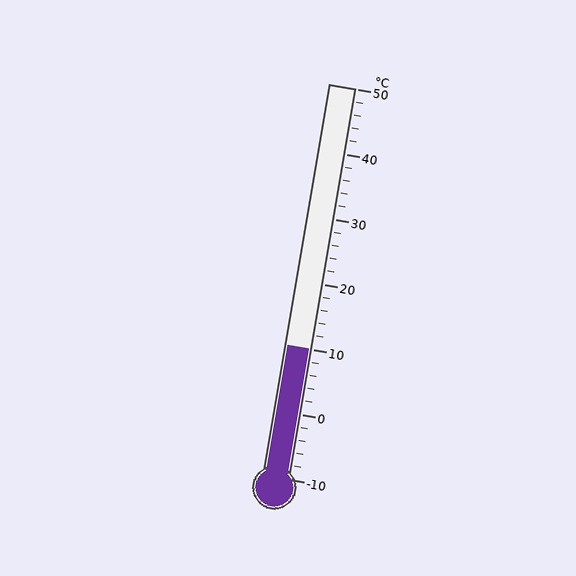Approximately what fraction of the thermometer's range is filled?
The thermometer is filled to approximately 35% of its range.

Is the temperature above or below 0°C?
The temperature is above 0°C.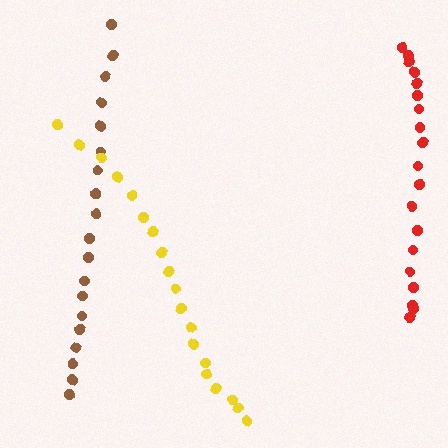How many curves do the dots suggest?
There are 3 distinct paths.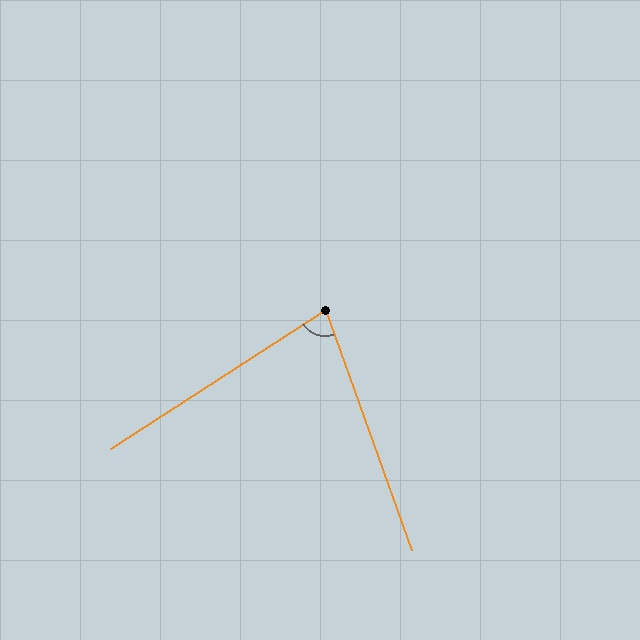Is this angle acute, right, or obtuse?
It is acute.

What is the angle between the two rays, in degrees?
Approximately 77 degrees.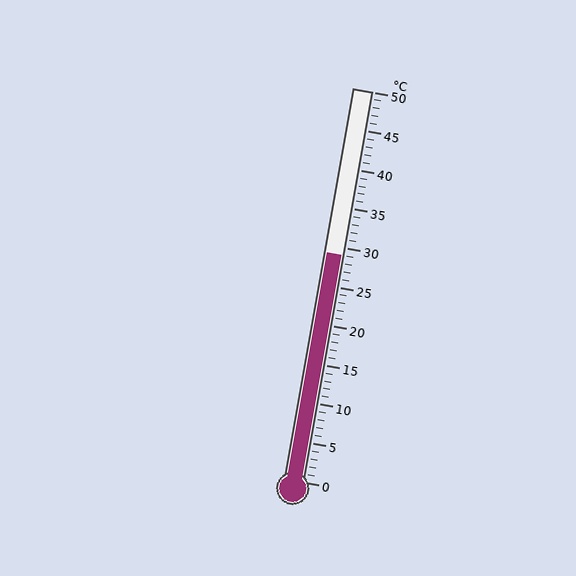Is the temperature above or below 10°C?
The temperature is above 10°C.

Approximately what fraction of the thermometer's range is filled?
The thermometer is filled to approximately 60% of its range.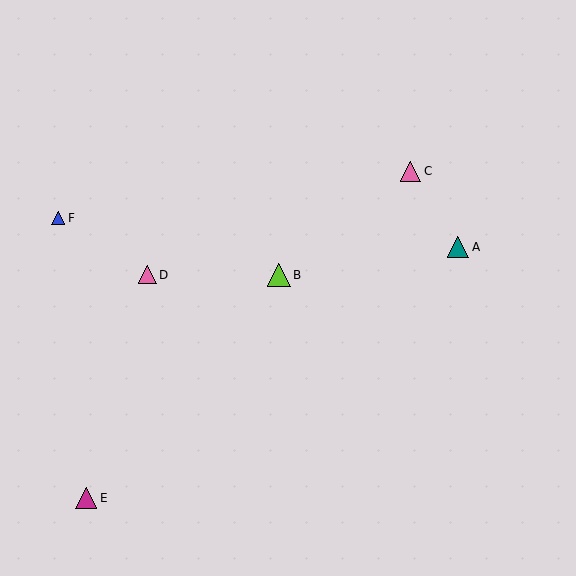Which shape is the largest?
The lime triangle (labeled B) is the largest.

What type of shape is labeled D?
Shape D is a pink triangle.